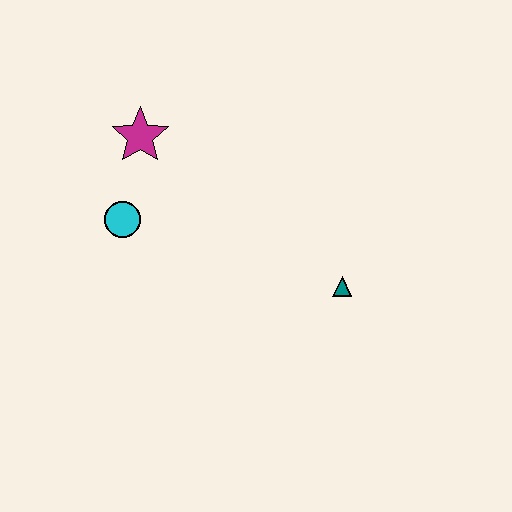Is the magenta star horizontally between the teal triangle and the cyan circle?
Yes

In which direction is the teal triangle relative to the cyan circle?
The teal triangle is to the right of the cyan circle.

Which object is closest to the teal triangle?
The cyan circle is closest to the teal triangle.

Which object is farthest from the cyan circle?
The teal triangle is farthest from the cyan circle.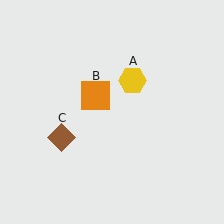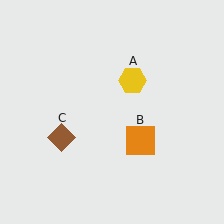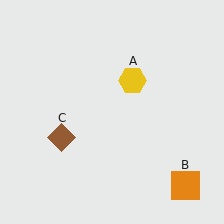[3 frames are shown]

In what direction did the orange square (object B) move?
The orange square (object B) moved down and to the right.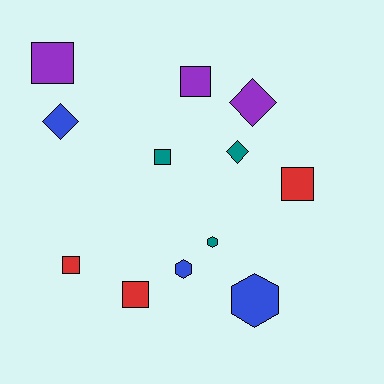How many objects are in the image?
There are 12 objects.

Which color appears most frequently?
Purple, with 3 objects.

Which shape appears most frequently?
Square, with 6 objects.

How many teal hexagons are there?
There is 1 teal hexagon.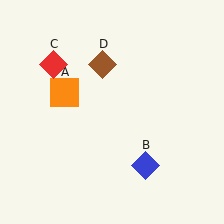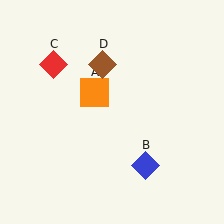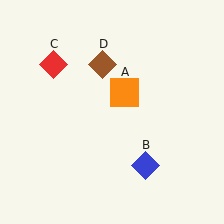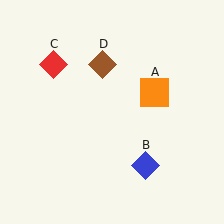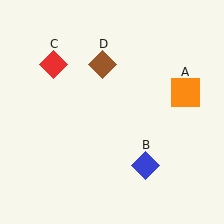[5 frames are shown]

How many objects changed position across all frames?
1 object changed position: orange square (object A).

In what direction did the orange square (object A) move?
The orange square (object A) moved right.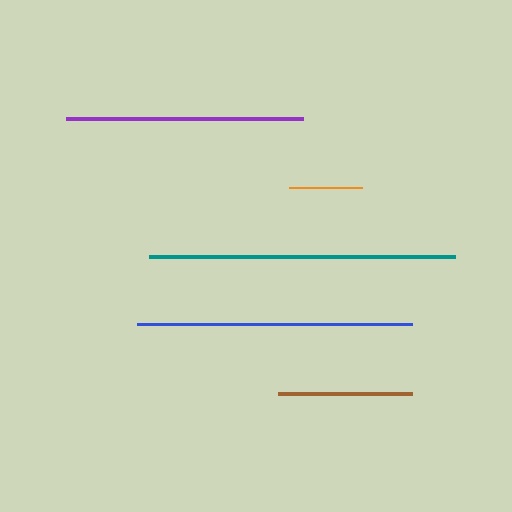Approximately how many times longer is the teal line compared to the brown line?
The teal line is approximately 2.3 times the length of the brown line.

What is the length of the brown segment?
The brown segment is approximately 134 pixels long.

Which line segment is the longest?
The teal line is the longest at approximately 306 pixels.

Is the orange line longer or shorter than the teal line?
The teal line is longer than the orange line.